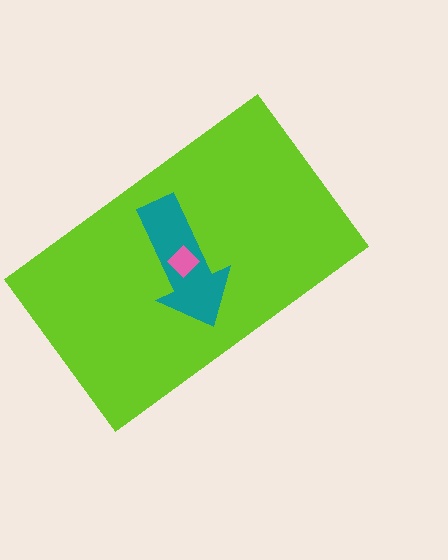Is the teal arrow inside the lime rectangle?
Yes.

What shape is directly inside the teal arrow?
The pink diamond.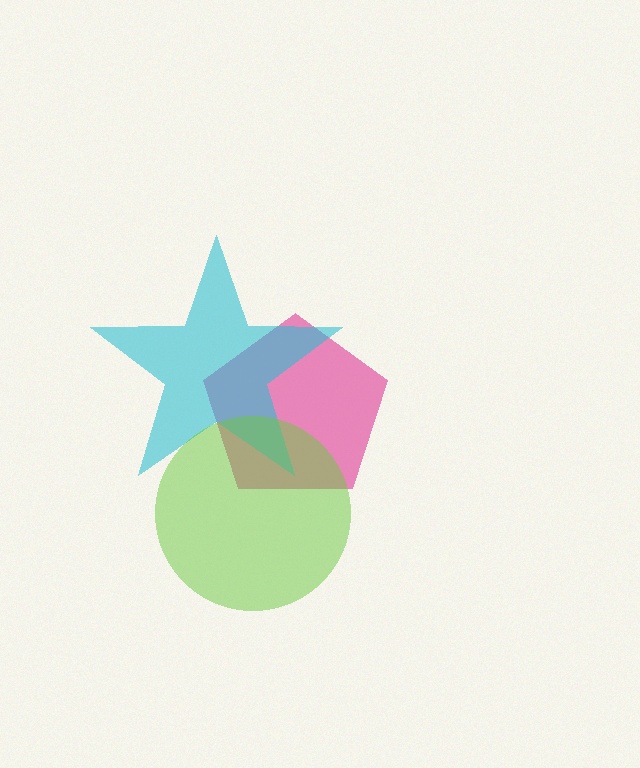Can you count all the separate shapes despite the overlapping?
Yes, there are 3 separate shapes.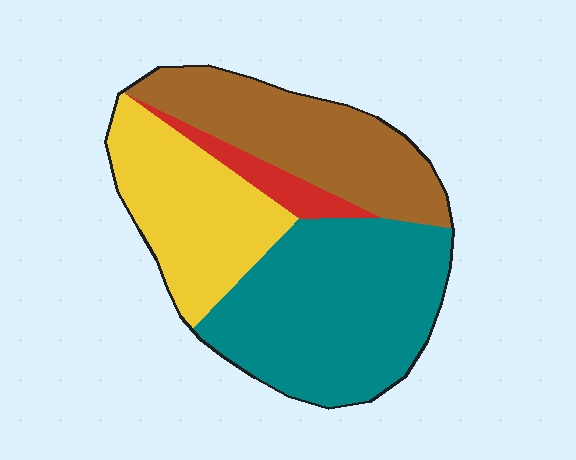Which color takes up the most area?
Teal, at roughly 40%.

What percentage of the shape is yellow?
Yellow takes up between a sixth and a third of the shape.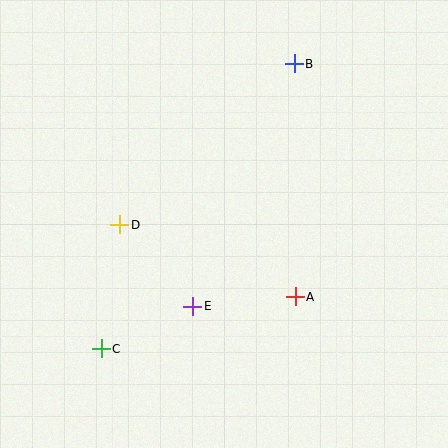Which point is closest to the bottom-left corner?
Point C is closest to the bottom-left corner.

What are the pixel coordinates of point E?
Point E is at (193, 306).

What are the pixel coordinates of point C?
Point C is at (101, 349).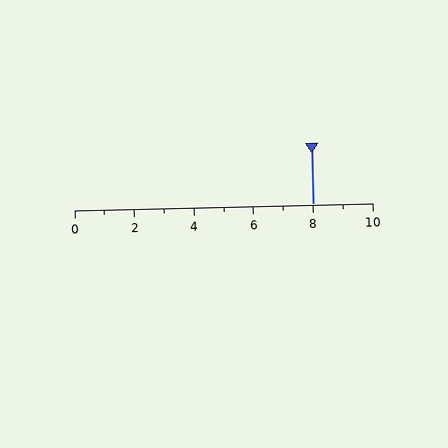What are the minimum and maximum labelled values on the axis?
The axis runs from 0 to 10.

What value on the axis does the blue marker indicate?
The marker indicates approximately 8.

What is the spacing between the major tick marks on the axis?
The major ticks are spaced 2 apart.